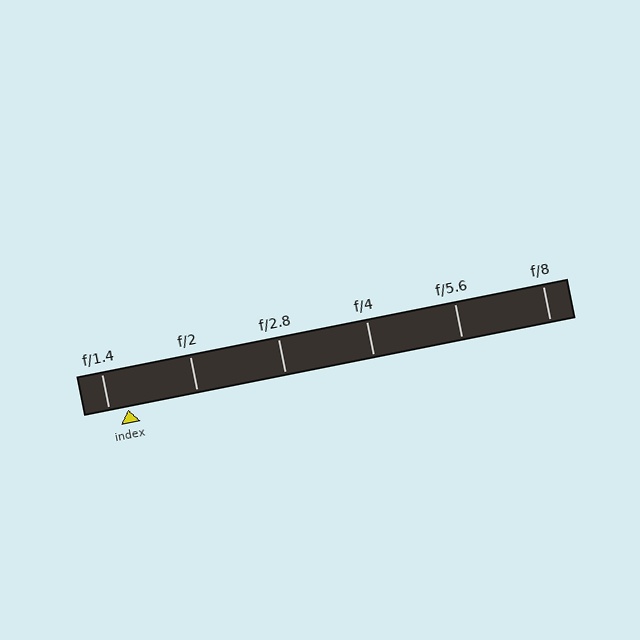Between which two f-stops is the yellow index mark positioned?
The index mark is between f/1.4 and f/2.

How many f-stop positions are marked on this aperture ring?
There are 6 f-stop positions marked.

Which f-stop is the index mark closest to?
The index mark is closest to f/1.4.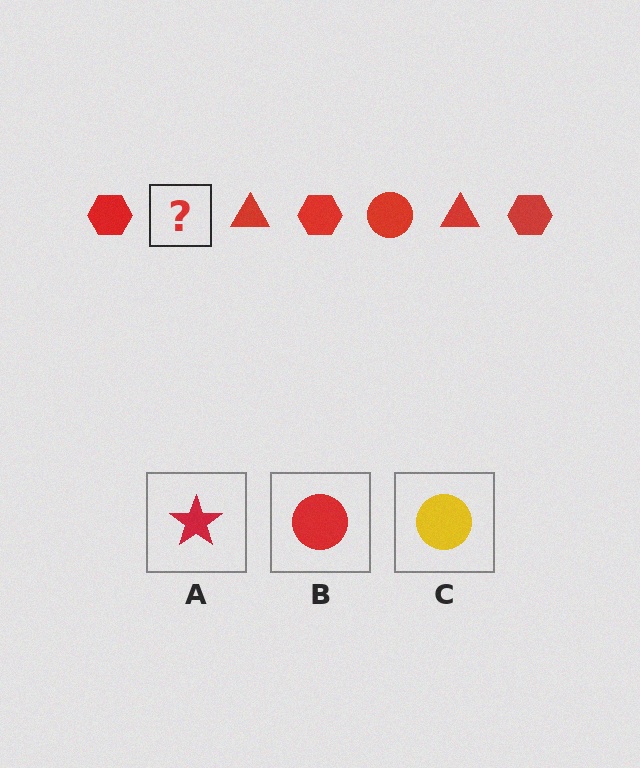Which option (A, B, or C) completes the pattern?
B.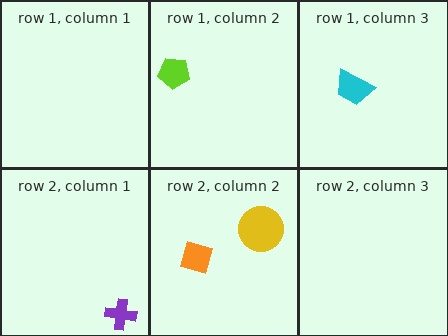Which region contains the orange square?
The row 2, column 2 region.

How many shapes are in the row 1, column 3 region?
1.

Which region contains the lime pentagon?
The row 1, column 2 region.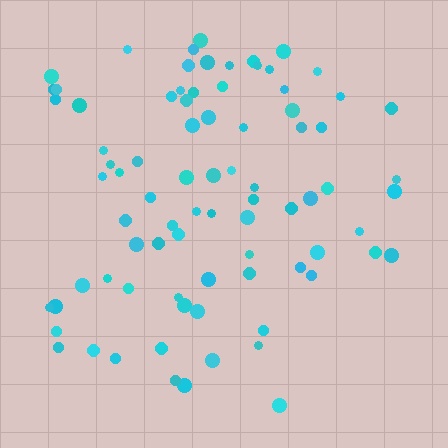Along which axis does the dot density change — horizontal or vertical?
Vertical.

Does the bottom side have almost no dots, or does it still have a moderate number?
Still a moderate number, just noticeably fewer than the top.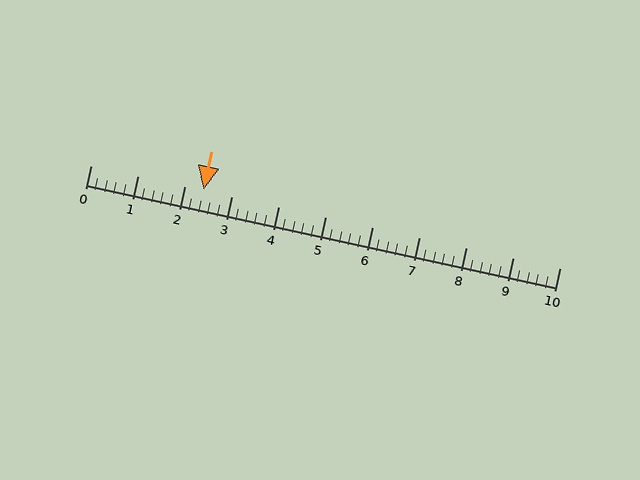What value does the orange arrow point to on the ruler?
The orange arrow points to approximately 2.4.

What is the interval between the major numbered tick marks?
The major tick marks are spaced 1 units apart.